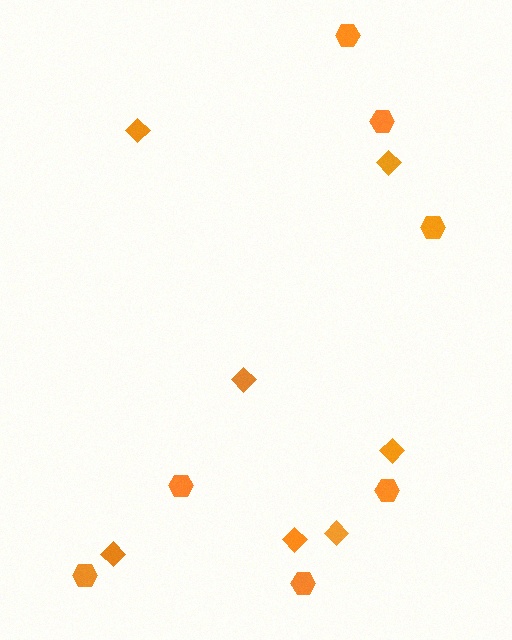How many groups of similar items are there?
There are 2 groups: one group of hexagons (7) and one group of diamonds (7).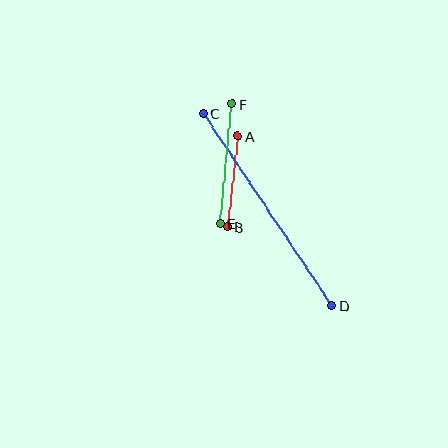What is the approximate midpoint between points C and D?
The midpoint is at approximately (267, 210) pixels.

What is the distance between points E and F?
The distance is approximately 120 pixels.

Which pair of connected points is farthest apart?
Points C and D are farthest apart.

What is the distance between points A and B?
The distance is approximately 91 pixels.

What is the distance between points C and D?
The distance is approximately 231 pixels.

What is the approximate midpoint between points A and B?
The midpoint is at approximately (233, 181) pixels.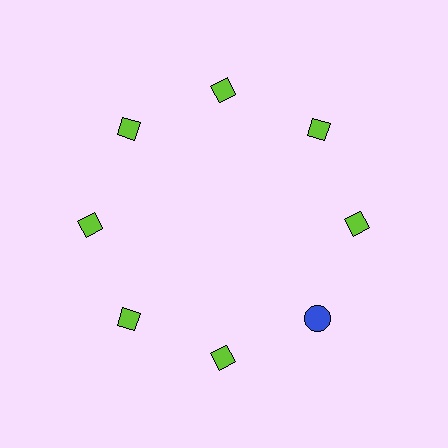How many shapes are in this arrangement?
There are 8 shapes arranged in a ring pattern.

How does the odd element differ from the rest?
It differs in both color (blue instead of lime) and shape (circle instead of diamond).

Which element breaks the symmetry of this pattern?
The blue circle at roughly the 4 o'clock position breaks the symmetry. All other shapes are lime diamonds.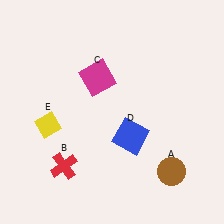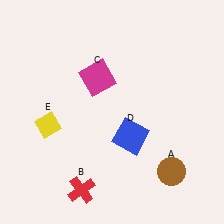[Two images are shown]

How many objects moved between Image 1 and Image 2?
1 object moved between the two images.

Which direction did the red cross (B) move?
The red cross (B) moved down.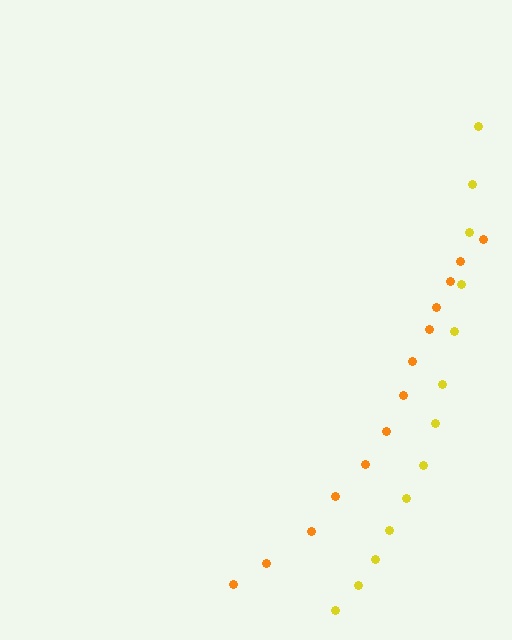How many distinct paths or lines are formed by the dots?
There are 2 distinct paths.